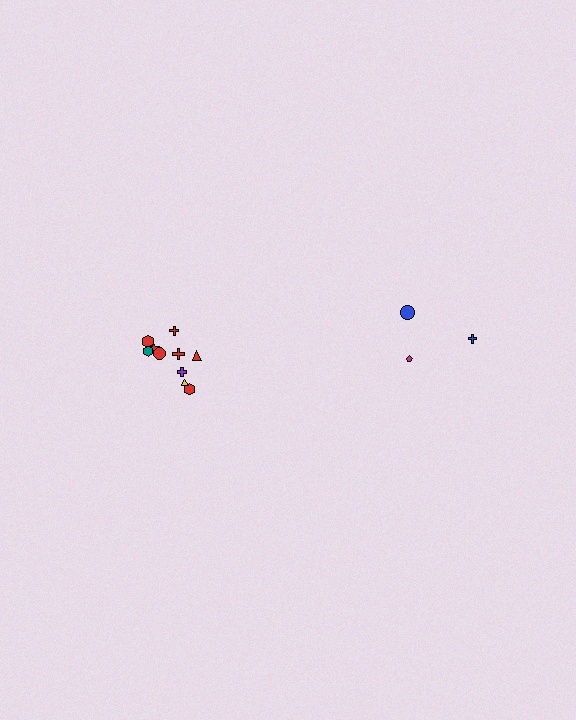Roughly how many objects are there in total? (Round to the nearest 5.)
Roughly 15 objects in total.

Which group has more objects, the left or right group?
The left group.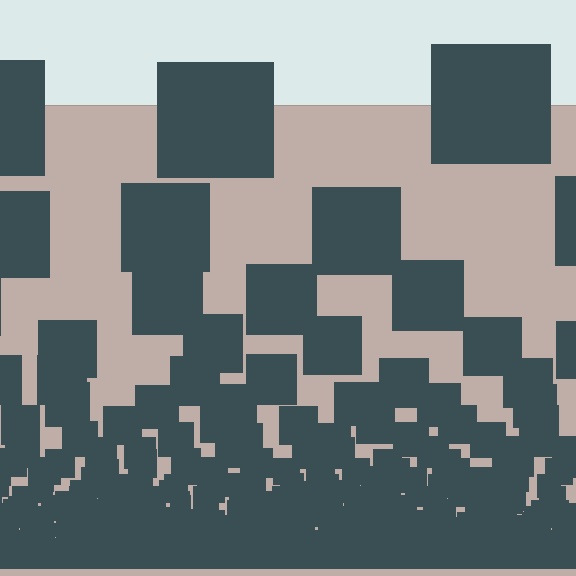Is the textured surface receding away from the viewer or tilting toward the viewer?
The surface appears to tilt toward the viewer. Texture elements get larger and sparser toward the top.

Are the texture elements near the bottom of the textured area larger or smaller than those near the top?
Smaller. The gradient is inverted — elements near the bottom are smaller and denser.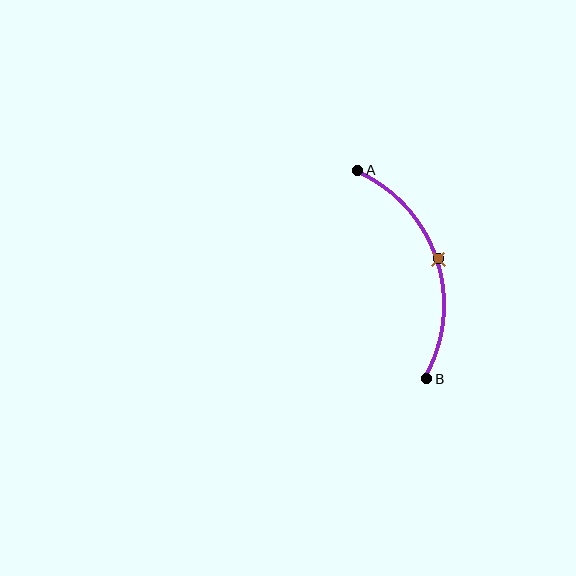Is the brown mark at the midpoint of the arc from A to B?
Yes. The brown mark lies on the arc at equal arc-length from both A and B — it is the arc midpoint.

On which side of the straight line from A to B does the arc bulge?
The arc bulges to the right of the straight line connecting A and B.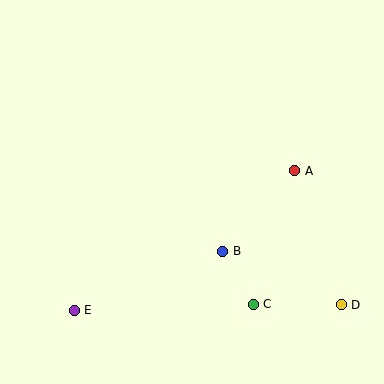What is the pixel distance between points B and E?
The distance between B and E is 160 pixels.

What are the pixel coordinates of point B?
Point B is at (223, 251).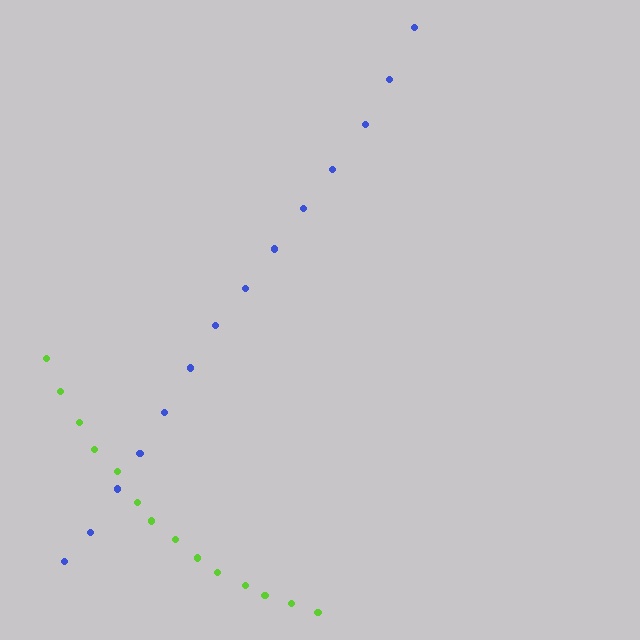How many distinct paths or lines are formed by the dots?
There are 2 distinct paths.